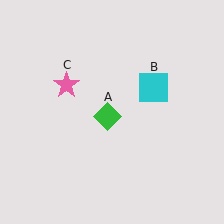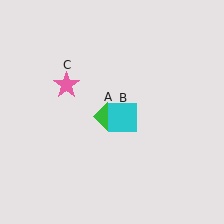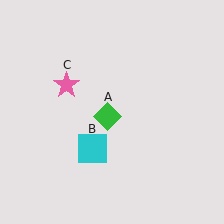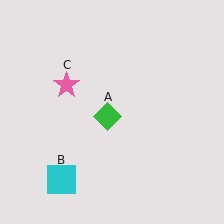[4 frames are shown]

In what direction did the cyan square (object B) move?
The cyan square (object B) moved down and to the left.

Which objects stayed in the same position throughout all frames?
Green diamond (object A) and pink star (object C) remained stationary.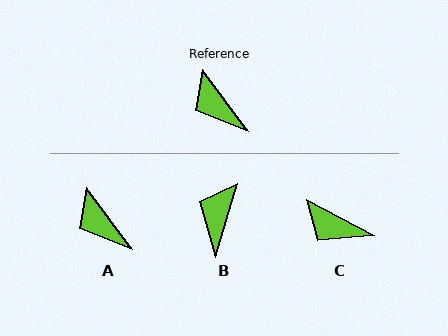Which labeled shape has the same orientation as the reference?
A.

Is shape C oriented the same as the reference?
No, it is off by about 26 degrees.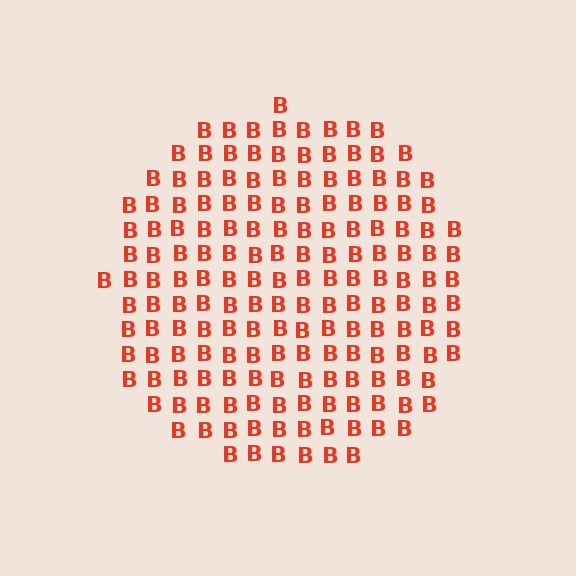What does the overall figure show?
The overall figure shows a circle.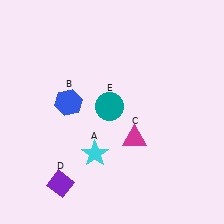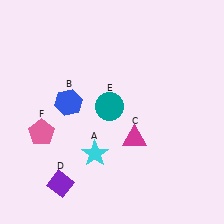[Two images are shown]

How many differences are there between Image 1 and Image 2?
There is 1 difference between the two images.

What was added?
A pink pentagon (F) was added in Image 2.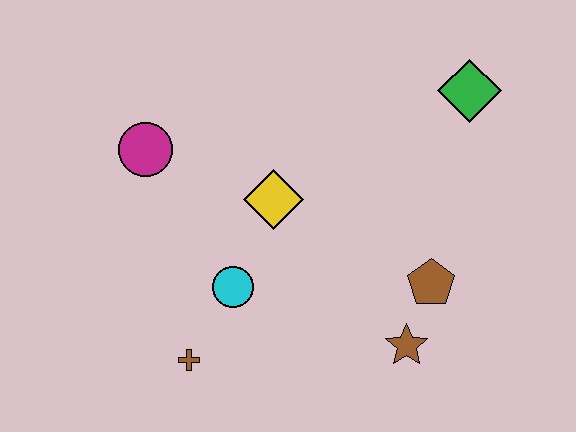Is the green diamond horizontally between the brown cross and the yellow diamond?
No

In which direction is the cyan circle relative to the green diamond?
The cyan circle is to the left of the green diamond.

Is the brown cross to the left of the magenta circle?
No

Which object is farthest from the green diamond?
The brown cross is farthest from the green diamond.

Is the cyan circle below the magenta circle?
Yes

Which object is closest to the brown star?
The brown pentagon is closest to the brown star.